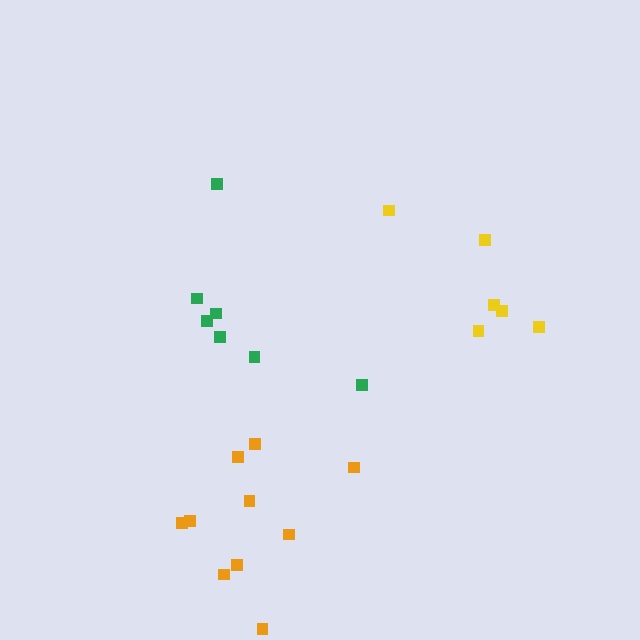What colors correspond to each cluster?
The clusters are colored: green, yellow, orange.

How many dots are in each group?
Group 1: 7 dots, Group 2: 6 dots, Group 3: 10 dots (23 total).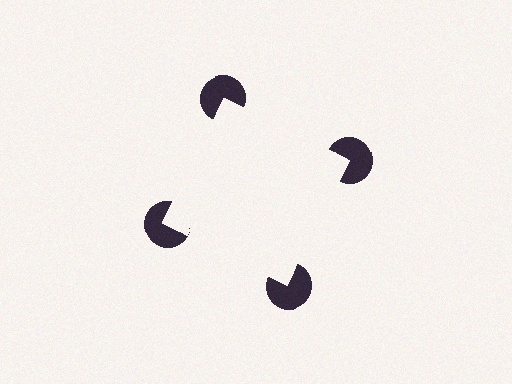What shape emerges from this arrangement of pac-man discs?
An illusory square — its edges are inferred from the aligned wedge cuts in the pac-man discs, not physically drawn.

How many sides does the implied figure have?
4 sides.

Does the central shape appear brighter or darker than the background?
It typically appears slightly brighter than the background, even though no actual brightness change is drawn.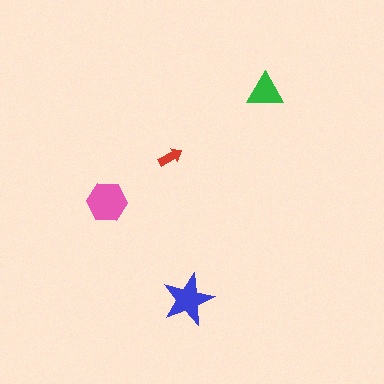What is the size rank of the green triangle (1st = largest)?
3rd.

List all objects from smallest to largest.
The red arrow, the green triangle, the blue star, the pink hexagon.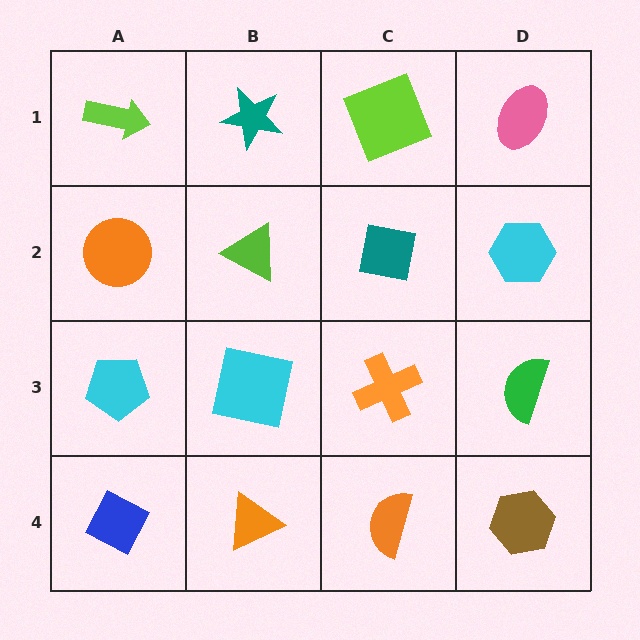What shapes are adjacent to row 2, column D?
A pink ellipse (row 1, column D), a green semicircle (row 3, column D), a teal square (row 2, column C).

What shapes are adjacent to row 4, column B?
A cyan square (row 3, column B), a blue diamond (row 4, column A), an orange semicircle (row 4, column C).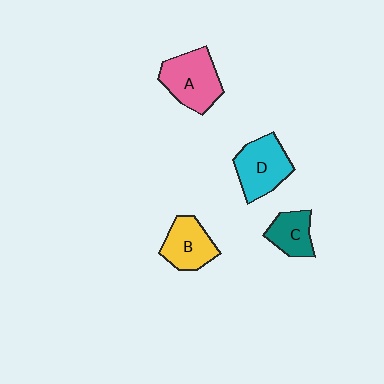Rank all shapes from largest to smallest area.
From largest to smallest: A (pink), D (cyan), B (yellow), C (teal).